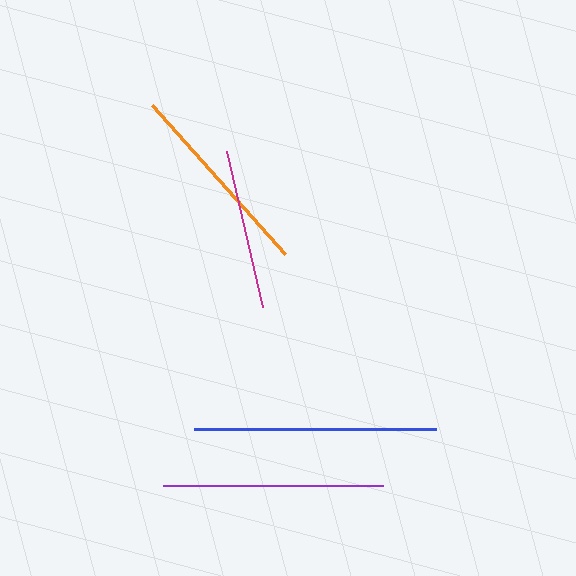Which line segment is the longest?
The blue line is the longest at approximately 243 pixels.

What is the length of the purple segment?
The purple segment is approximately 220 pixels long.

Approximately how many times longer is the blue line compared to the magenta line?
The blue line is approximately 1.5 times the length of the magenta line.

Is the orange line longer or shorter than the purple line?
The purple line is longer than the orange line.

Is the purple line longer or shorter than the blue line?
The blue line is longer than the purple line.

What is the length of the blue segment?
The blue segment is approximately 243 pixels long.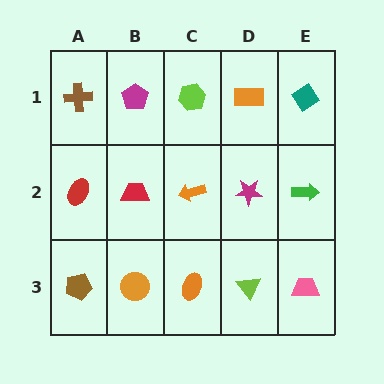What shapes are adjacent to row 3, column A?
A red ellipse (row 2, column A), an orange circle (row 3, column B).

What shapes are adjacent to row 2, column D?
An orange rectangle (row 1, column D), a lime triangle (row 3, column D), an orange arrow (row 2, column C), a green arrow (row 2, column E).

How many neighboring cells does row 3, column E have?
2.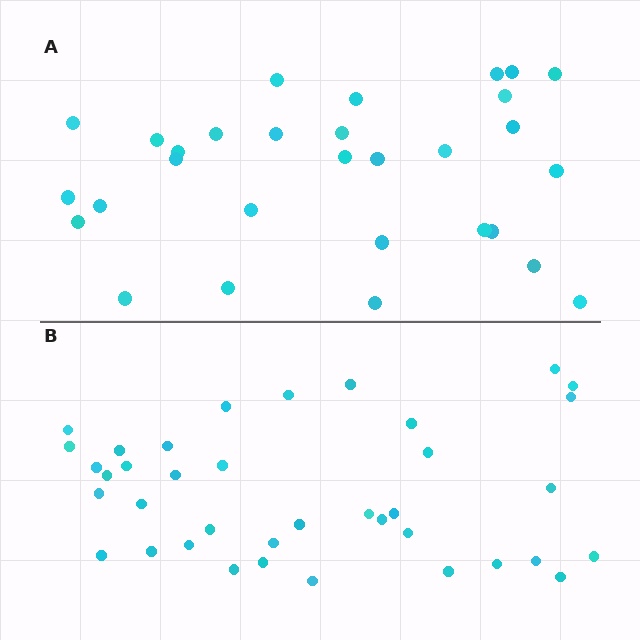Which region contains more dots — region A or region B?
Region B (the bottom region) has more dots.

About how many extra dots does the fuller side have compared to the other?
Region B has roughly 8 or so more dots than region A.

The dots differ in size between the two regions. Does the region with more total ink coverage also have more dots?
No. Region A has more total ink coverage because its dots are larger, but region B actually contains more individual dots. Total area can be misleading — the number of items is what matters here.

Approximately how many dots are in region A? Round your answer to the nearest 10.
About 30 dots.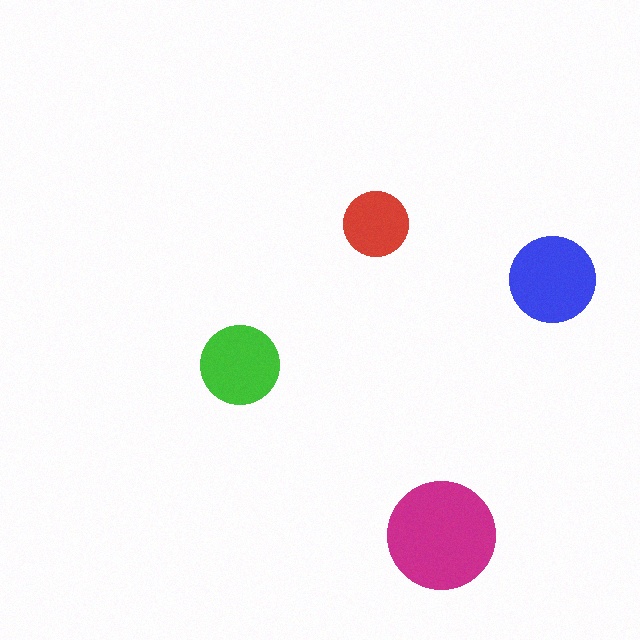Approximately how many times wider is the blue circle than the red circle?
About 1.5 times wider.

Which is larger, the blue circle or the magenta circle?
The magenta one.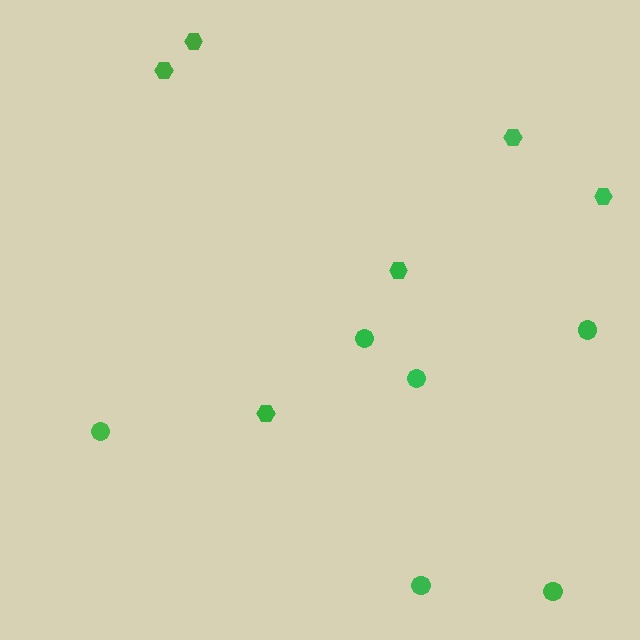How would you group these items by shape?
There are 2 groups: one group of circles (6) and one group of hexagons (6).